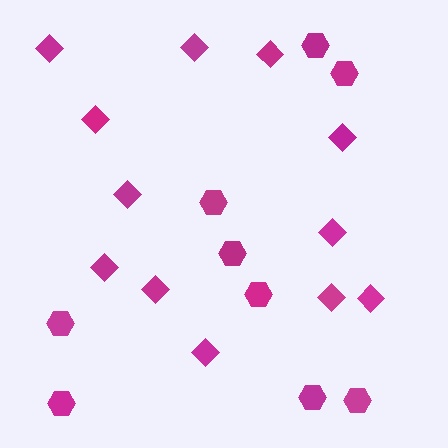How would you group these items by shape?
There are 2 groups: one group of diamonds (12) and one group of hexagons (9).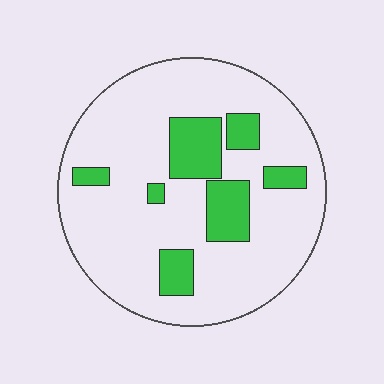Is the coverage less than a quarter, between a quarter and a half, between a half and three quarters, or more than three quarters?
Less than a quarter.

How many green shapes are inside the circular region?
7.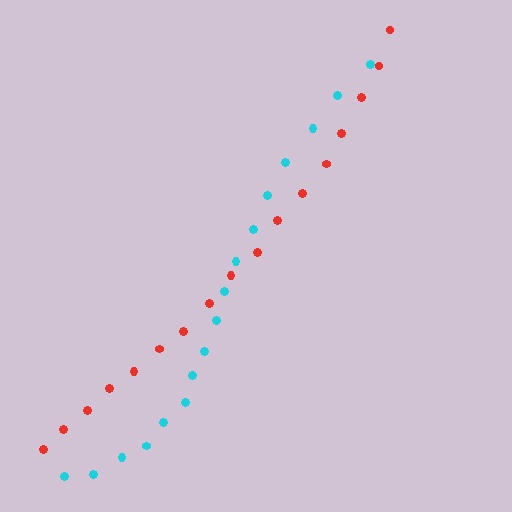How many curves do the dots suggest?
There are 2 distinct paths.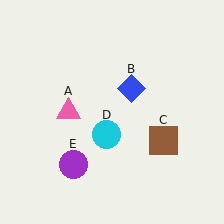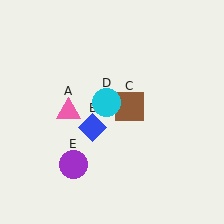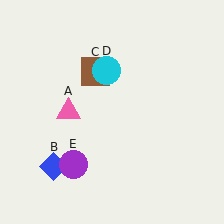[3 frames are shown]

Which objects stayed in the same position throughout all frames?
Pink triangle (object A) and purple circle (object E) remained stationary.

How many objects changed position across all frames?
3 objects changed position: blue diamond (object B), brown square (object C), cyan circle (object D).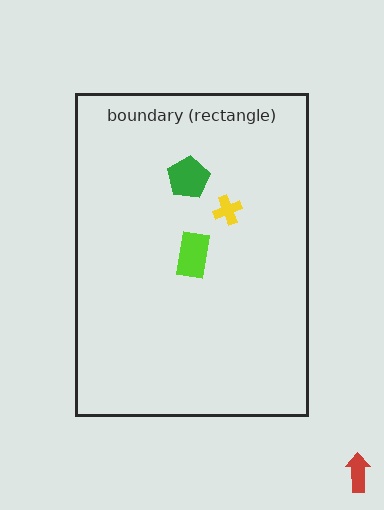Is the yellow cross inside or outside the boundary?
Inside.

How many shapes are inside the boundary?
3 inside, 1 outside.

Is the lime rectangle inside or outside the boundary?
Inside.